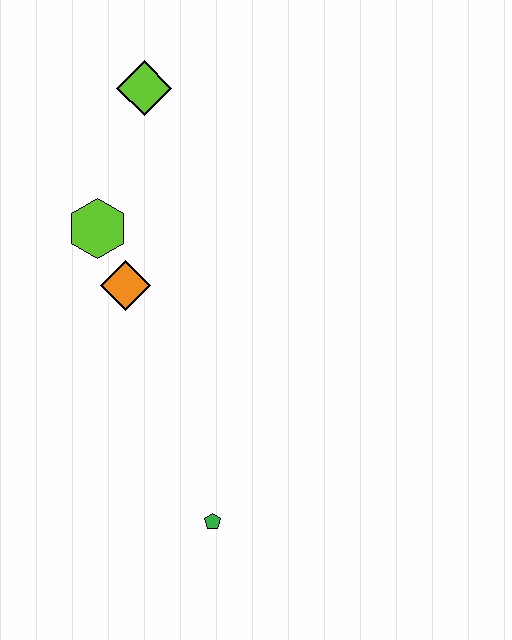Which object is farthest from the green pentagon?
The lime diamond is farthest from the green pentagon.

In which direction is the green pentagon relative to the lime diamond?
The green pentagon is below the lime diamond.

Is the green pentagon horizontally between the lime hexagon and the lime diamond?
No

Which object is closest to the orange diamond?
The lime hexagon is closest to the orange diamond.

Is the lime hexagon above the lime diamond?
No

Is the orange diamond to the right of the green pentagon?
No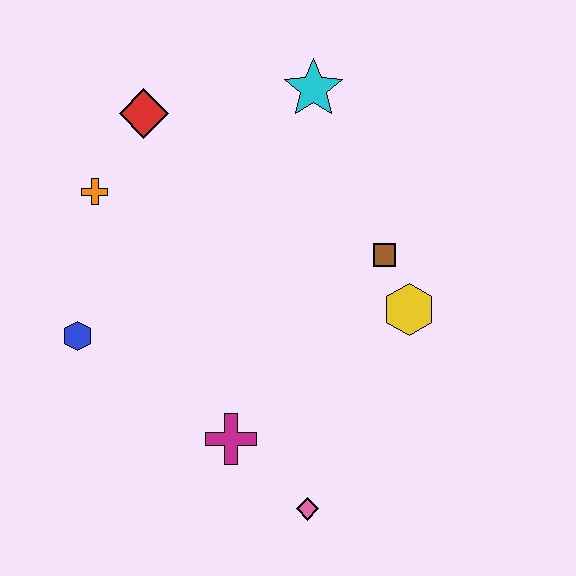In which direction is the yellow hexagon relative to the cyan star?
The yellow hexagon is below the cyan star.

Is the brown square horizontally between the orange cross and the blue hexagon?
No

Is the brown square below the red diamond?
Yes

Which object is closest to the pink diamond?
The magenta cross is closest to the pink diamond.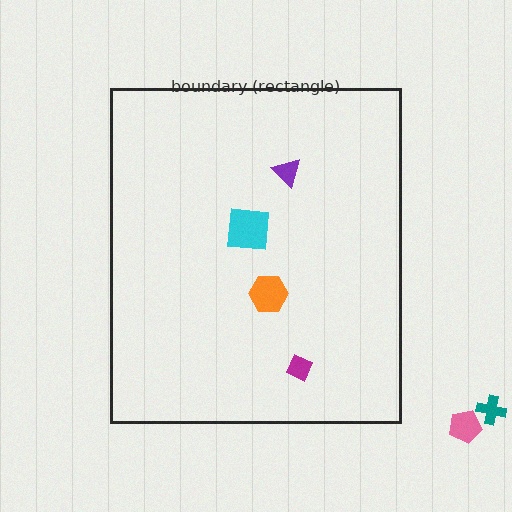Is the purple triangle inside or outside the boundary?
Inside.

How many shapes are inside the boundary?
4 inside, 2 outside.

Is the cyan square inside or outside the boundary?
Inside.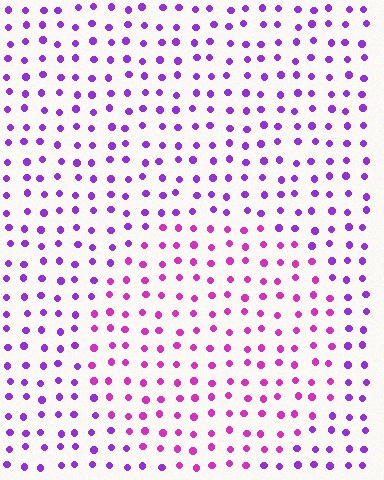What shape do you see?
I see a circle.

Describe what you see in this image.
The image is filled with small purple elements in a uniform arrangement. A circle-shaped region is visible where the elements are tinted to a slightly different hue, forming a subtle color boundary.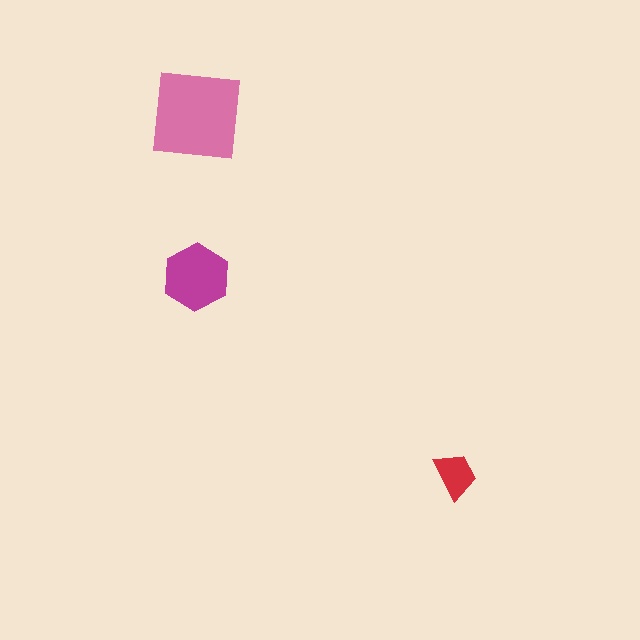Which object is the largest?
The pink square.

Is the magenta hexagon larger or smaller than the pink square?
Smaller.